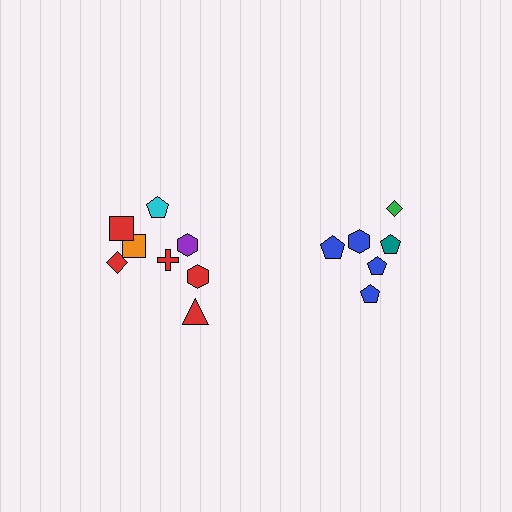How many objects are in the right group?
There are 6 objects.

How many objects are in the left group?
There are 8 objects.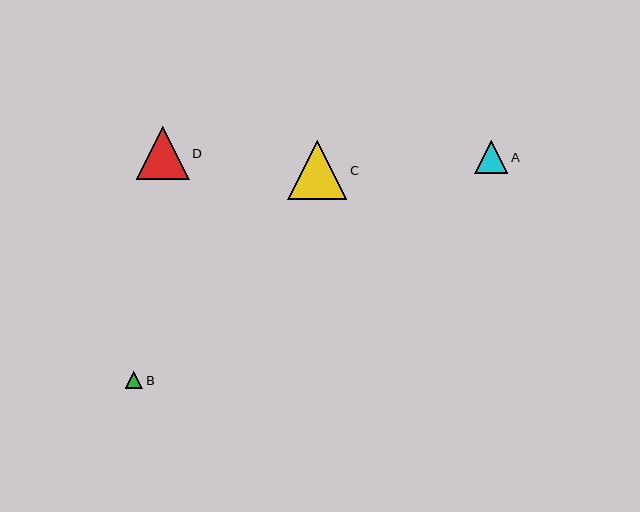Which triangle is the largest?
Triangle C is the largest with a size of approximately 59 pixels.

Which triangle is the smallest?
Triangle B is the smallest with a size of approximately 17 pixels.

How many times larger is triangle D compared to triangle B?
Triangle D is approximately 3.1 times the size of triangle B.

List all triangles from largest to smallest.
From largest to smallest: C, D, A, B.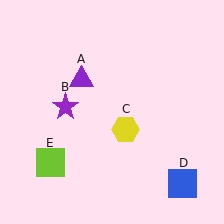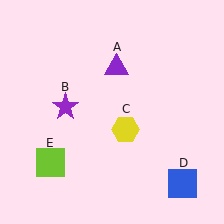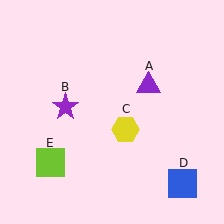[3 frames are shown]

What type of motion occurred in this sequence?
The purple triangle (object A) rotated clockwise around the center of the scene.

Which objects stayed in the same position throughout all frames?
Purple star (object B) and yellow hexagon (object C) and blue square (object D) and lime square (object E) remained stationary.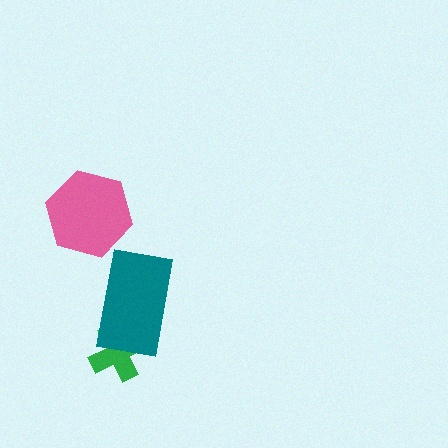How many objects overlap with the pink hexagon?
0 objects overlap with the pink hexagon.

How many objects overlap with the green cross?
1 object overlaps with the green cross.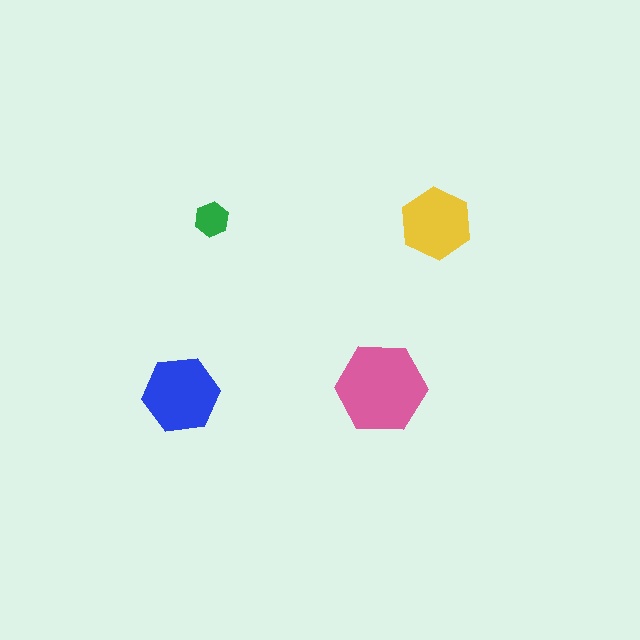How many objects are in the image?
There are 4 objects in the image.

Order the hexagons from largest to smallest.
the pink one, the blue one, the yellow one, the green one.